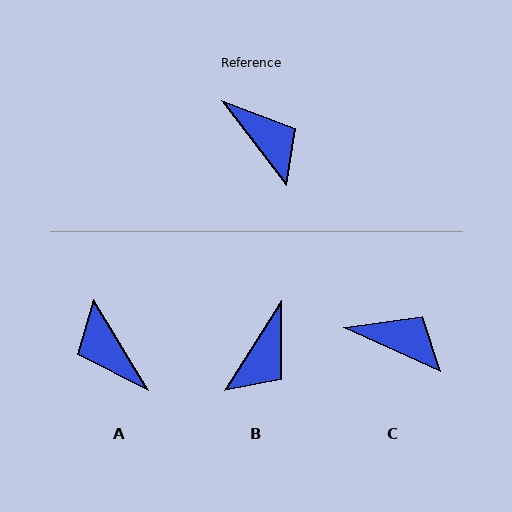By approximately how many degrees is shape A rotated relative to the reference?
Approximately 174 degrees counter-clockwise.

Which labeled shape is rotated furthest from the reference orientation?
A, about 174 degrees away.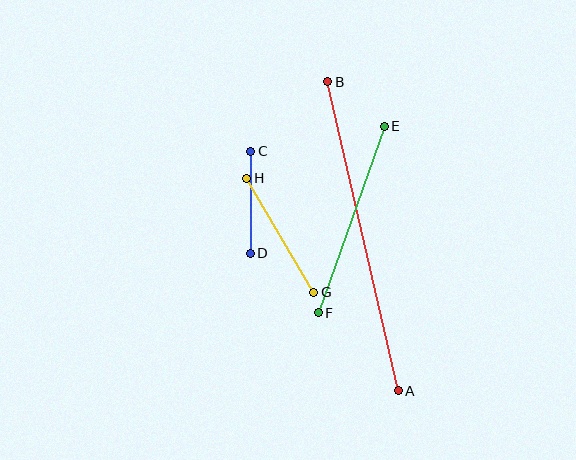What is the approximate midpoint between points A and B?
The midpoint is at approximately (363, 236) pixels.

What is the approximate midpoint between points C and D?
The midpoint is at approximately (251, 202) pixels.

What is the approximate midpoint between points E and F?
The midpoint is at approximately (351, 220) pixels.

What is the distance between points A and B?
The distance is approximately 317 pixels.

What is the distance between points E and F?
The distance is approximately 198 pixels.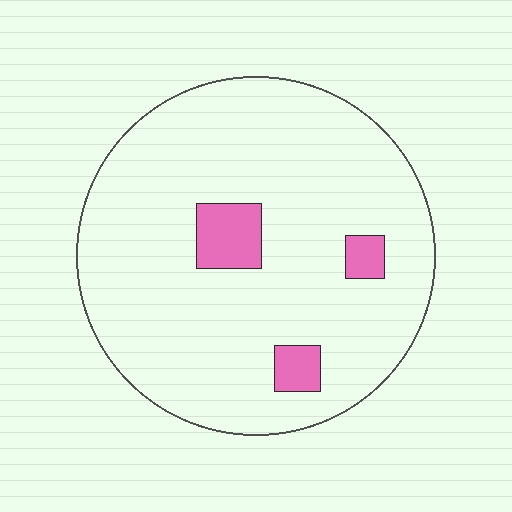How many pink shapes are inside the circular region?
3.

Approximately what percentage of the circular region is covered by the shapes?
Approximately 10%.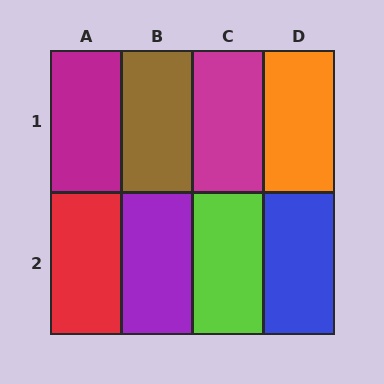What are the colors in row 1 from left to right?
Magenta, brown, magenta, orange.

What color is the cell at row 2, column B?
Purple.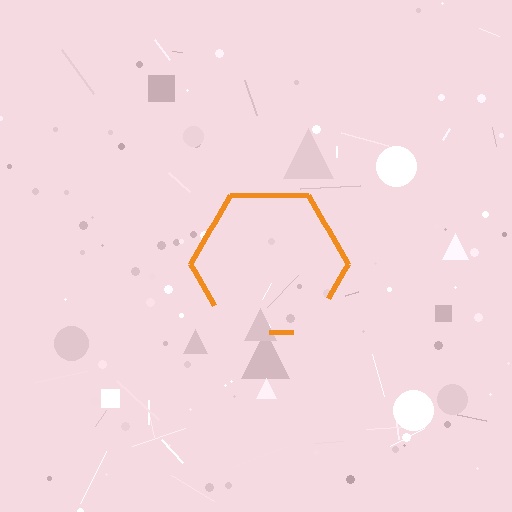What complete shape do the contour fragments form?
The contour fragments form a hexagon.